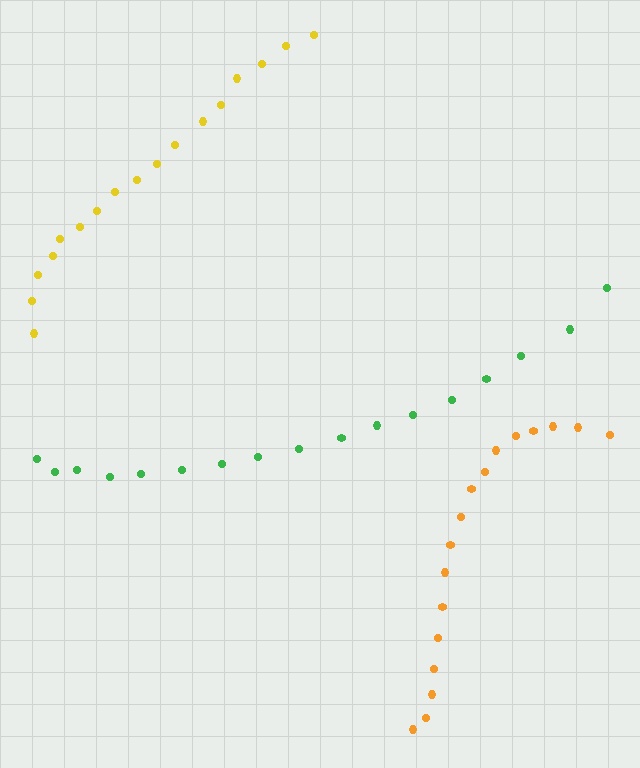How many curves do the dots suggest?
There are 3 distinct paths.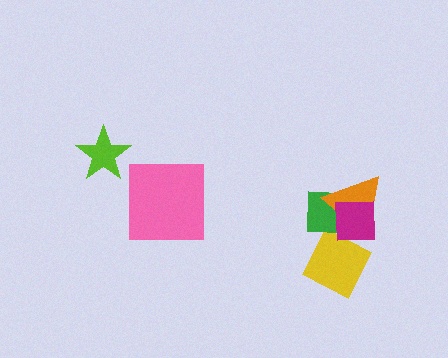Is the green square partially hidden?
Yes, it is partially covered by another shape.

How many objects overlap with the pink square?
0 objects overlap with the pink square.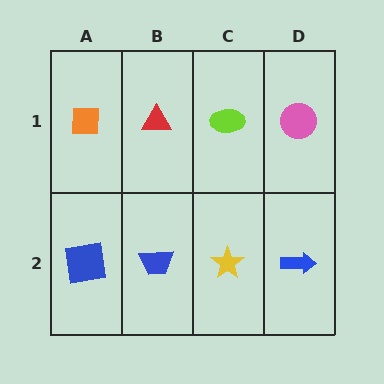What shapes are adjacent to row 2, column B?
A red triangle (row 1, column B), a blue square (row 2, column A), a yellow star (row 2, column C).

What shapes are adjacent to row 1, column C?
A yellow star (row 2, column C), a red triangle (row 1, column B), a pink circle (row 1, column D).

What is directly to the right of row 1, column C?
A pink circle.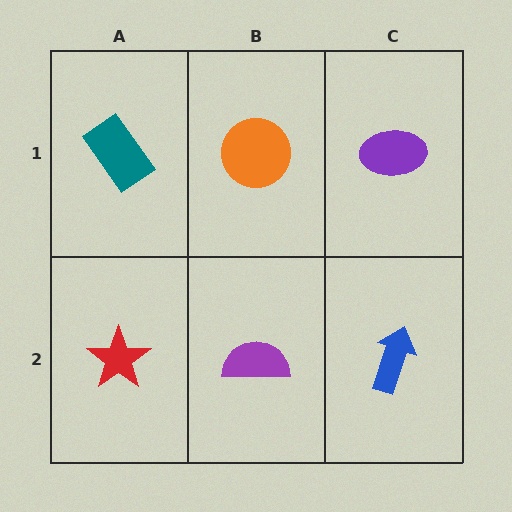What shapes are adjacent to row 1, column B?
A purple semicircle (row 2, column B), a teal rectangle (row 1, column A), a purple ellipse (row 1, column C).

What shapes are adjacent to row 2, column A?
A teal rectangle (row 1, column A), a purple semicircle (row 2, column B).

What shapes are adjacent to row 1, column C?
A blue arrow (row 2, column C), an orange circle (row 1, column B).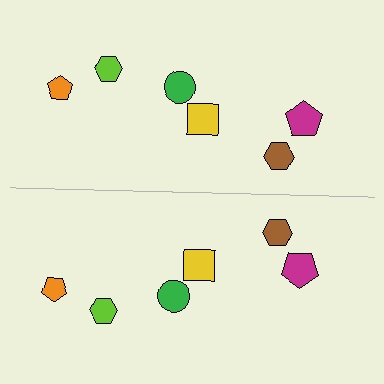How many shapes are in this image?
There are 12 shapes in this image.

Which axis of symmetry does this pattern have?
The pattern has a horizontal axis of symmetry running through the center of the image.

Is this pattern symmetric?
Yes, this pattern has bilateral (reflection) symmetry.